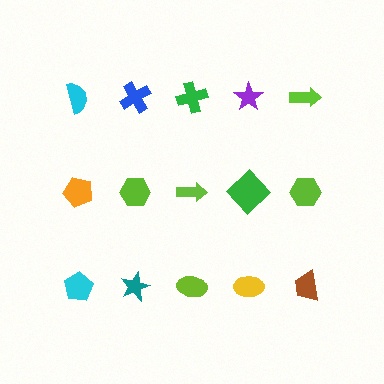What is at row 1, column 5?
A lime arrow.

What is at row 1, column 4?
A purple star.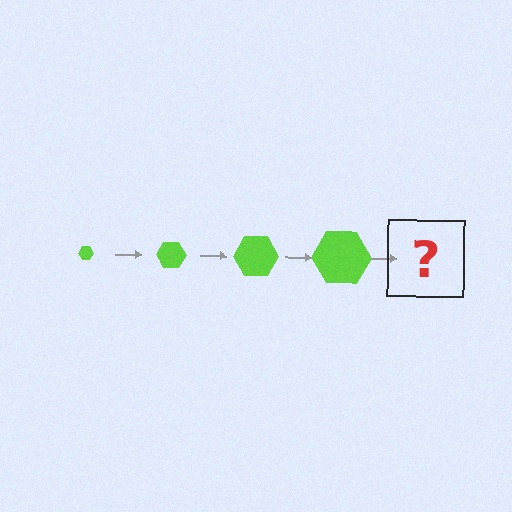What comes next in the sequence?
The next element should be a lime hexagon, larger than the previous one.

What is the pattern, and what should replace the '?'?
The pattern is that the hexagon gets progressively larger each step. The '?' should be a lime hexagon, larger than the previous one.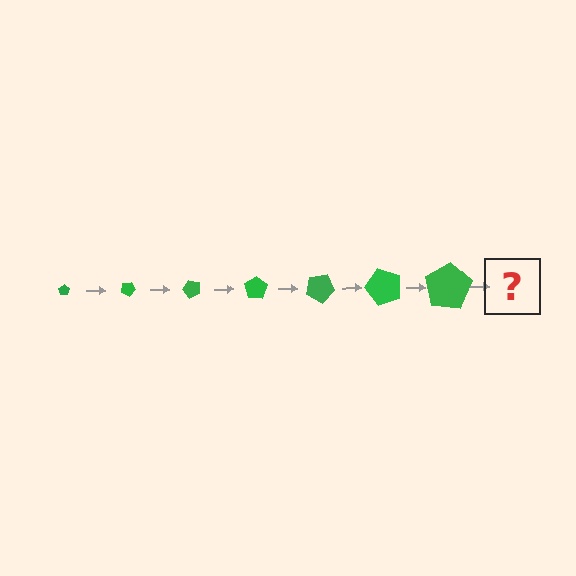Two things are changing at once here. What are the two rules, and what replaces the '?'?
The two rules are that the pentagon grows larger each step and it rotates 25 degrees each step. The '?' should be a pentagon, larger than the previous one and rotated 175 degrees from the start.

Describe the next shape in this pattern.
It should be a pentagon, larger than the previous one and rotated 175 degrees from the start.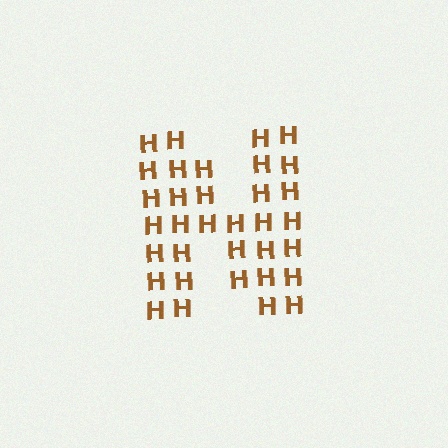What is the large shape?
The large shape is the letter N.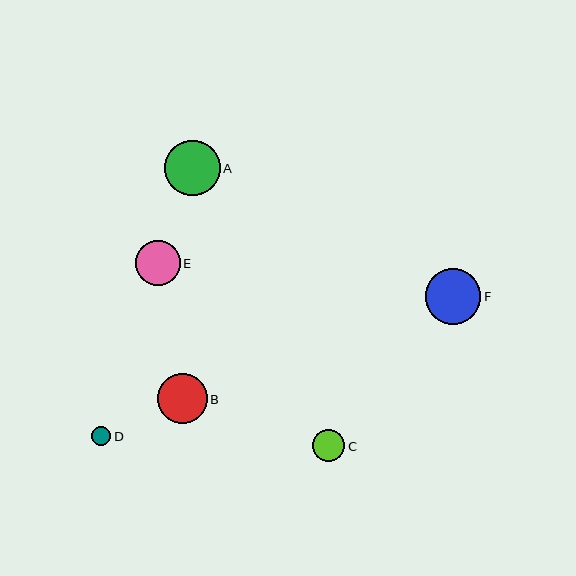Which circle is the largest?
Circle F is the largest with a size of approximately 56 pixels.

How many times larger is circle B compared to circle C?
Circle B is approximately 1.5 times the size of circle C.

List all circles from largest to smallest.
From largest to smallest: F, A, B, E, C, D.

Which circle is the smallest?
Circle D is the smallest with a size of approximately 19 pixels.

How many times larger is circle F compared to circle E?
Circle F is approximately 1.2 times the size of circle E.